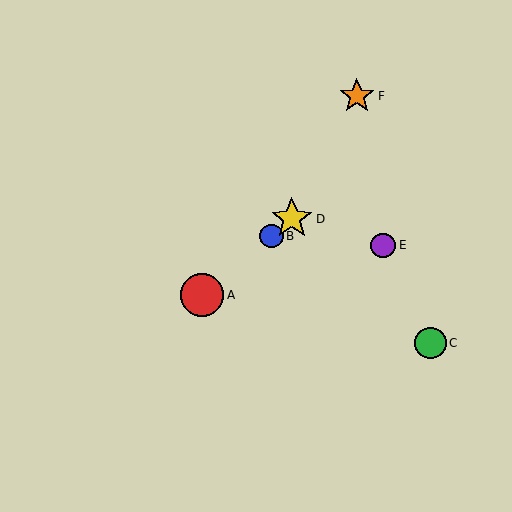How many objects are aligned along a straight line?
3 objects (A, B, D) are aligned along a straight line.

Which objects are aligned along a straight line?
Objects A, B, D are aligned along a straight line.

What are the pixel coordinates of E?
Object E is at (383, 245).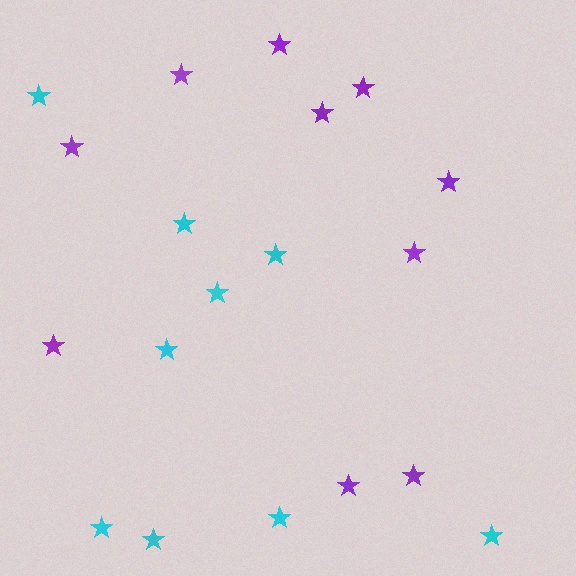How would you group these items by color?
There are 2 groups: one group of cyan stars (9) and one group of purple stars (10).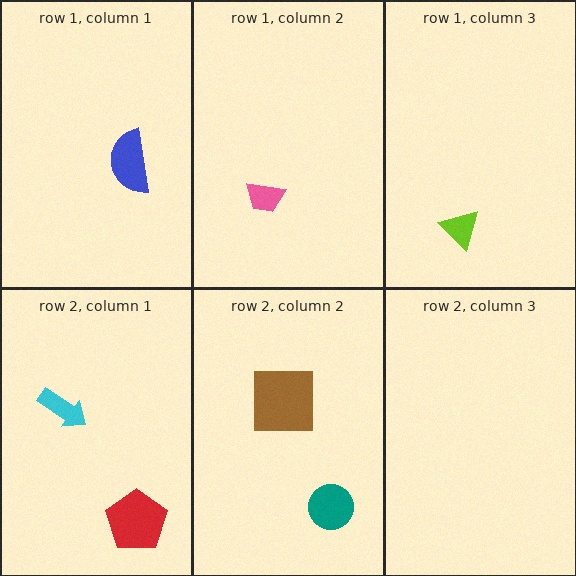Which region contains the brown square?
The row 2, column 2 region.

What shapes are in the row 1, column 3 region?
The lime triangle.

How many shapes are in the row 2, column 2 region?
2.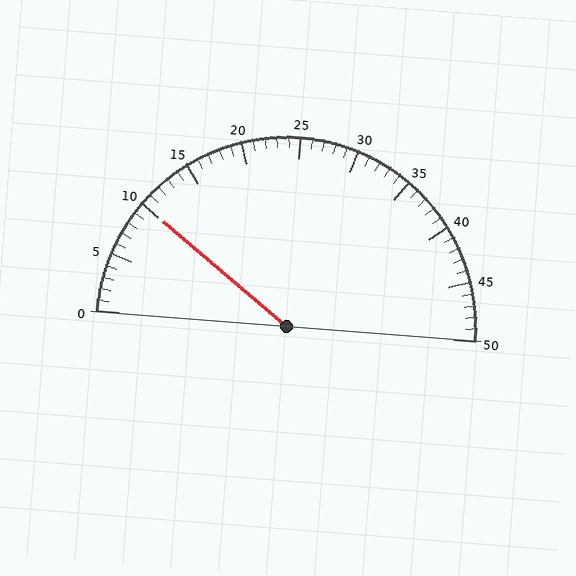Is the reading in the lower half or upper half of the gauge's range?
The reading is in the lower half of the range (0 to 50).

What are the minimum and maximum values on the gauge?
The gauge ranges from 0 to 50.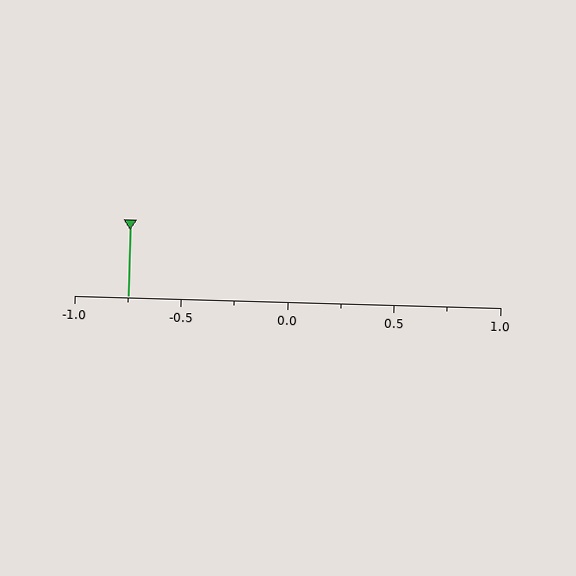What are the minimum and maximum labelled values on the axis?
The axis runs from -1.0 to 1.0.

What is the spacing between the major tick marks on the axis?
The major ticks are spaced 0.5 apart.